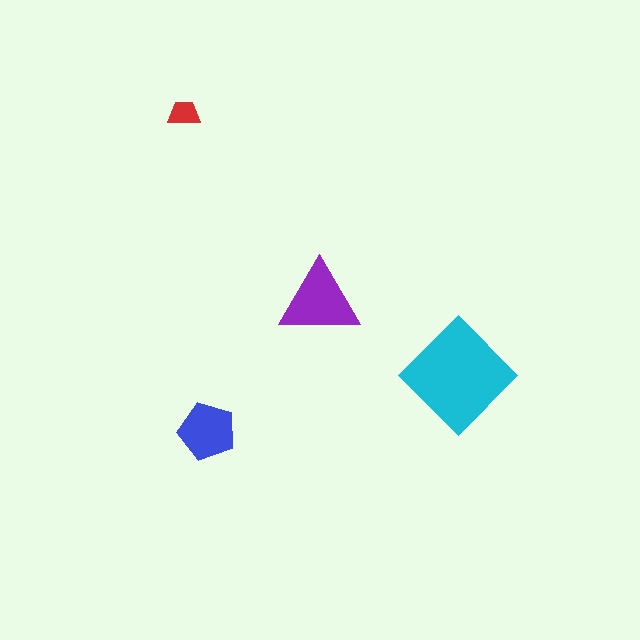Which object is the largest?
The cyan diamond.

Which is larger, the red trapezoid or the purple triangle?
The purple triangle.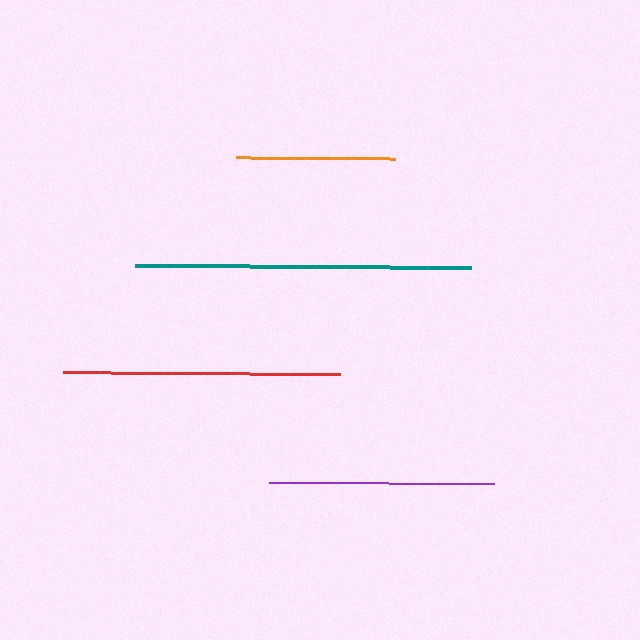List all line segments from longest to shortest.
From longest to shortest: teal, red, purple, orange.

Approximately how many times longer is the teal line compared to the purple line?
The teal line is approximately 1.5 times the length of the purple line.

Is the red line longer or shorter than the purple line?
The red line is longer than the purple line.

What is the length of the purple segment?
The purple segment is approximately 225 pixels long.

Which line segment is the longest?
The teal line is the longest at approximately 336 pixels.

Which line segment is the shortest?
The orange line is the shortest at approximately 159 pixels.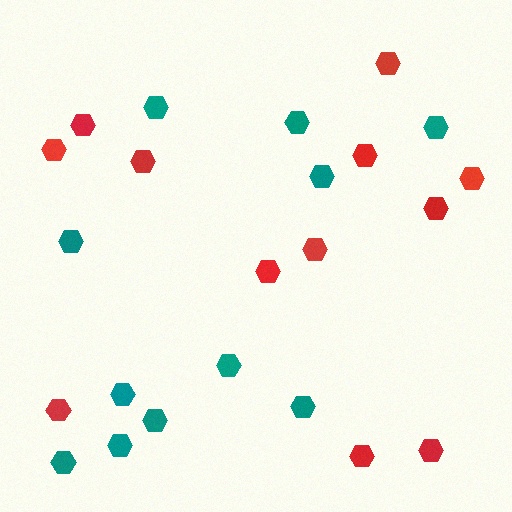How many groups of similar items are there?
There are 2 groups: one group of teal hexagons (11) and one group of red hexagons (12).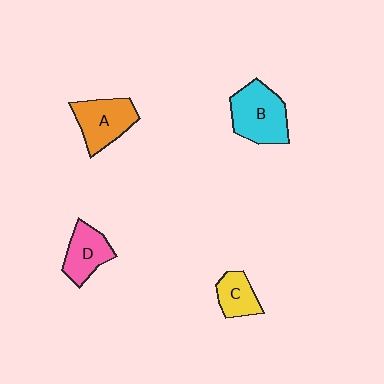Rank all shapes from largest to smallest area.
From largest to smallest: B (cyan), A (orange), D (pink), C (yellow).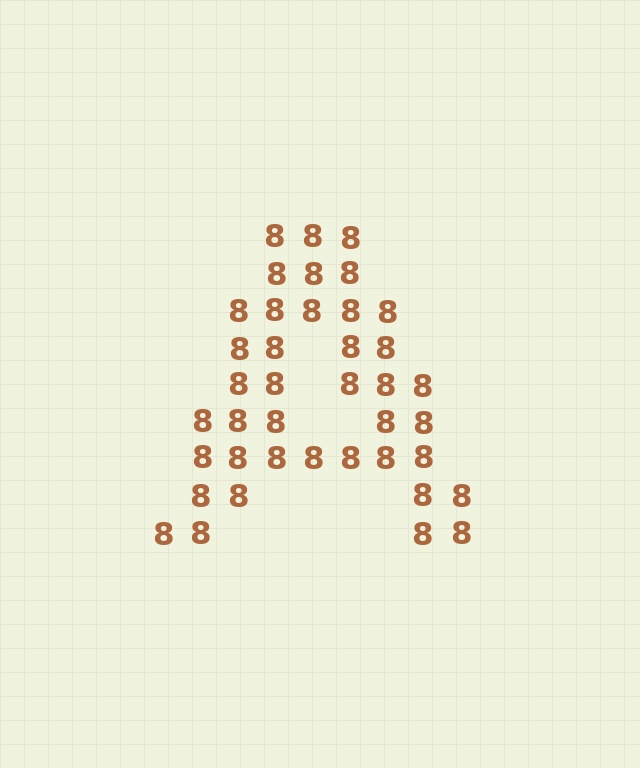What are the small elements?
The small elements are digit 8's.